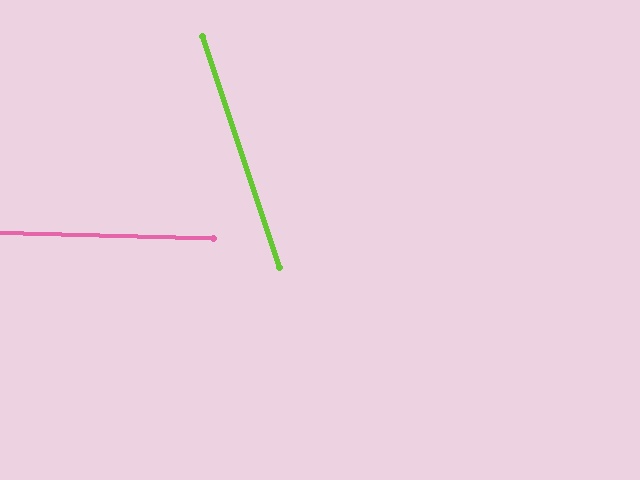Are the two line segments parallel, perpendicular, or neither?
Neither parallel nor perpendicular — they differ by about 70°.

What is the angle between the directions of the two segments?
Approximately 70 degrees.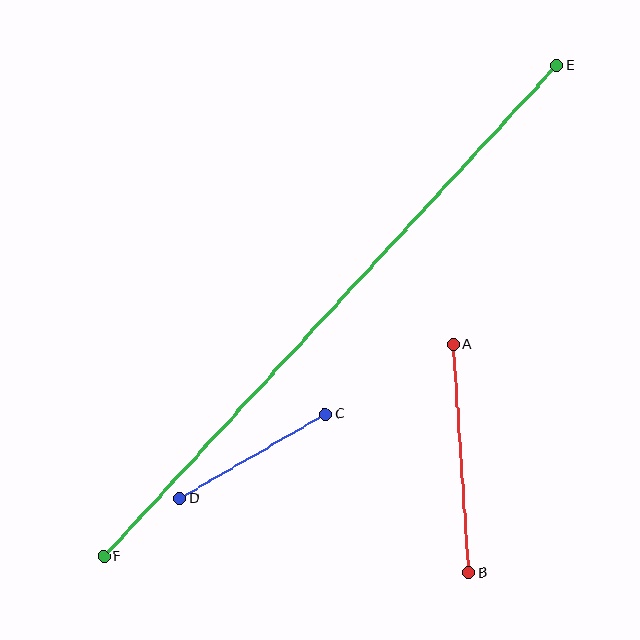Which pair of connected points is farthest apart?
Points E and F are farthest apart.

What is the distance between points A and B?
The distance is approximately 229 pixels.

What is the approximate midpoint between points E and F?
The midpoint is at approximately (330, 311) pixels.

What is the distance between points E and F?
The distance is approximately 668 pixels.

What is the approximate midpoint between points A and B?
The midpoint is at approximately (461, 458) pixels.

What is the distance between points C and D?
The distance is approximately 168 pixels.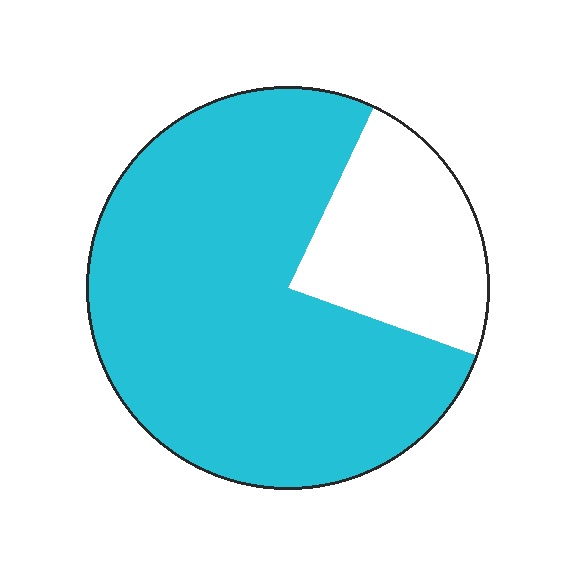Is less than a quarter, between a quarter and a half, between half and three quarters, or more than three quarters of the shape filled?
More than three quarters.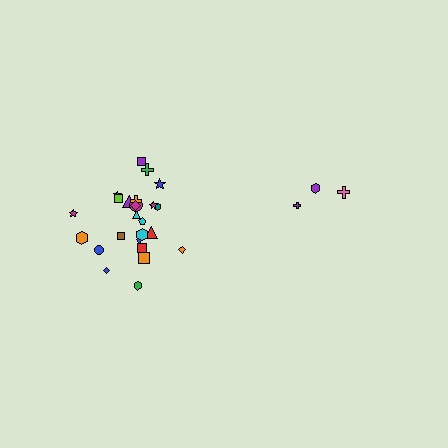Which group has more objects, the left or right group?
The left group.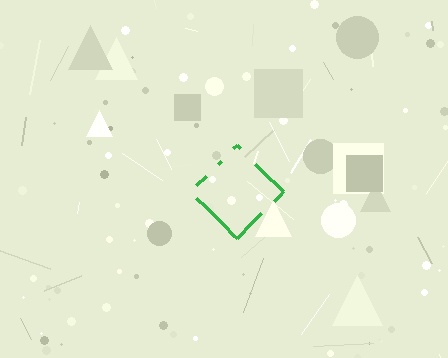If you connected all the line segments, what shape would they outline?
They would outline a diamond.